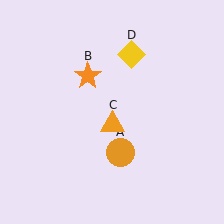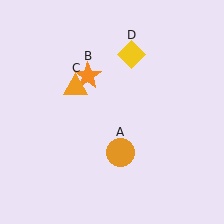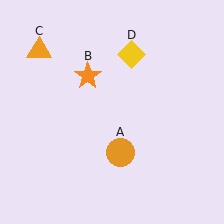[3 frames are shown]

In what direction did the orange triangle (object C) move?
The orange triangle (object C) moved up and to the left.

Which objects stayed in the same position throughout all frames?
Orange circle (object A) and orange star (object B) and yellow diamond (object D) remained stationary.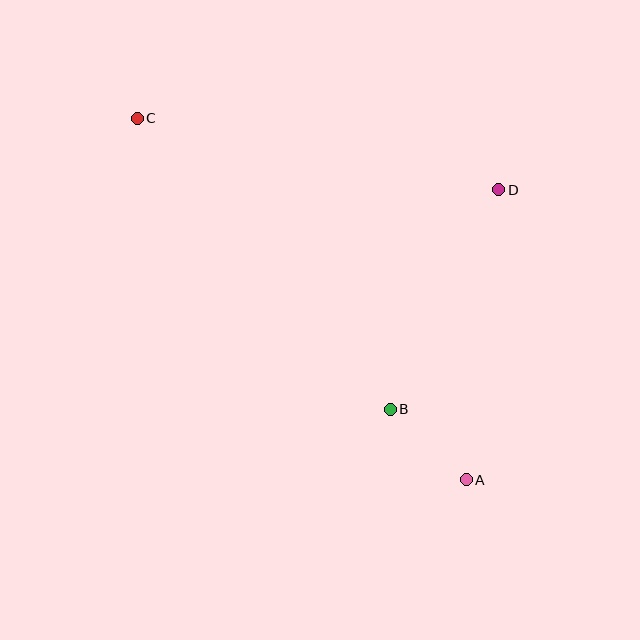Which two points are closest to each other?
Points A and B are closest to each other.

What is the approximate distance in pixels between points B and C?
The distance between B and C is approximately 386 pixels.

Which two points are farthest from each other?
Points A and C are farthest from each other.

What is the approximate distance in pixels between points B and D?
The distance between B and D is approximately 245 pixels.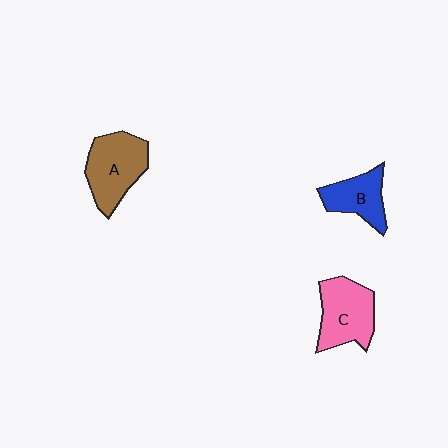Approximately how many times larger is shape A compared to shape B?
Approximately 1.4 times.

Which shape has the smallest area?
Shape B (blue).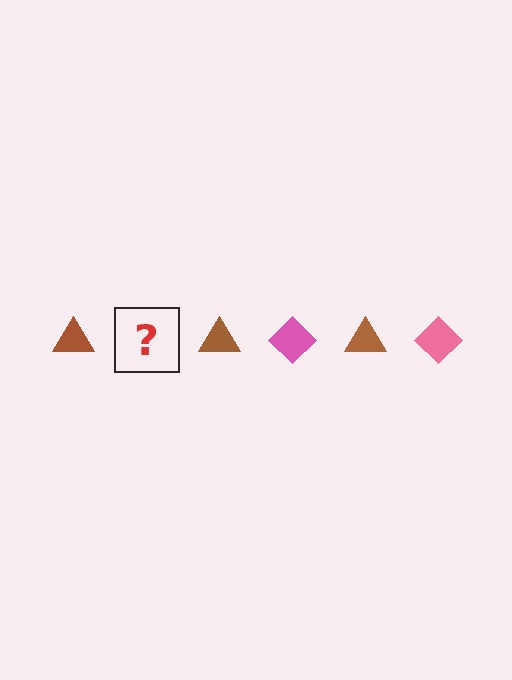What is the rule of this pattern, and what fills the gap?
The rule is that the pattern alternates between brown triangle and pink diamond. The gap should be filled with a pink diamond.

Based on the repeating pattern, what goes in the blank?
The blank should be a pink diamond.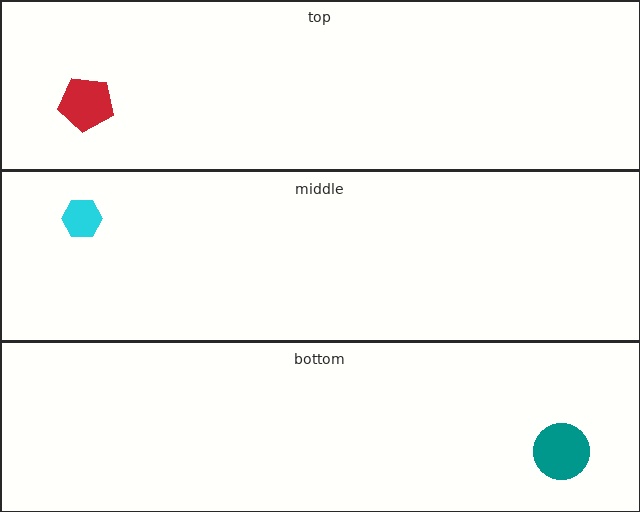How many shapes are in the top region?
1.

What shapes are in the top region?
The red pentagon.